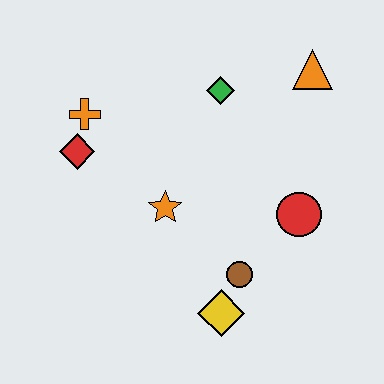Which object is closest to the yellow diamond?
The brown circle is closest to the yellow diamond.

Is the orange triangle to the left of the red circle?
No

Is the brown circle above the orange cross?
No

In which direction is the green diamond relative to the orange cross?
The green diamond is to the right of the orange cross.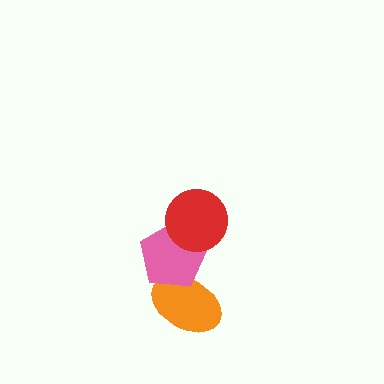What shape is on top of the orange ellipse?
The pink pentagon is on top of the orange ellipse.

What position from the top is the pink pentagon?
The pink pentagon is 2nd from the top.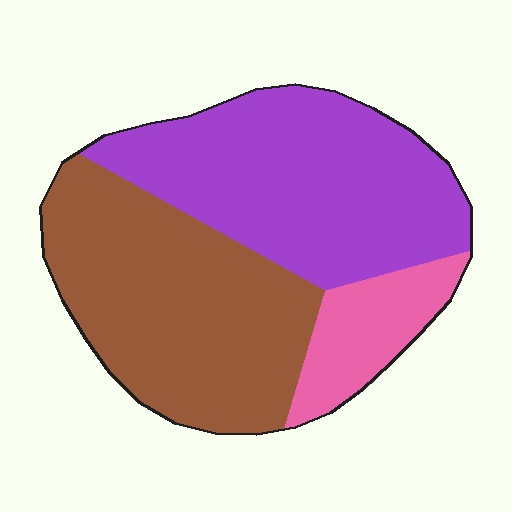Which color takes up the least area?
Pink, at roughly 15%.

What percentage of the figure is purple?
Purple covers 43% of the figure.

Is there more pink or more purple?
Purple.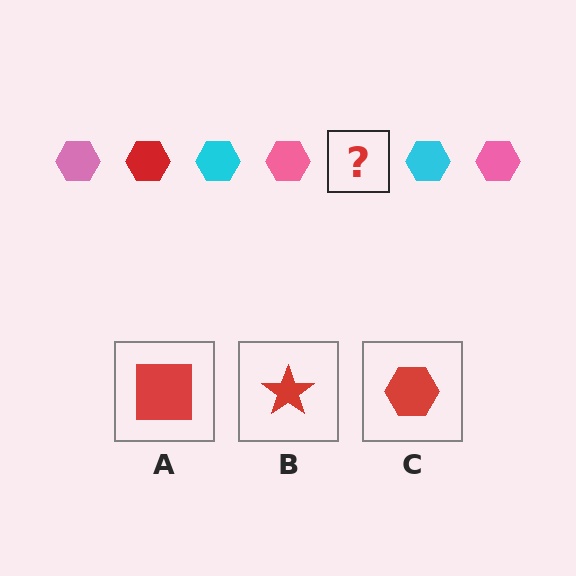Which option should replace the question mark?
Option C.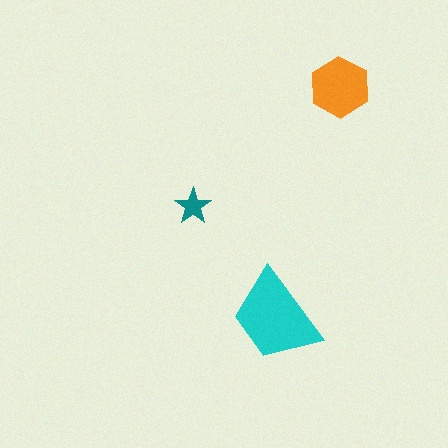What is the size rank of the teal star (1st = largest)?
3rd.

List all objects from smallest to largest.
The teal star, the orange hexagon, the cyan trapezoid.